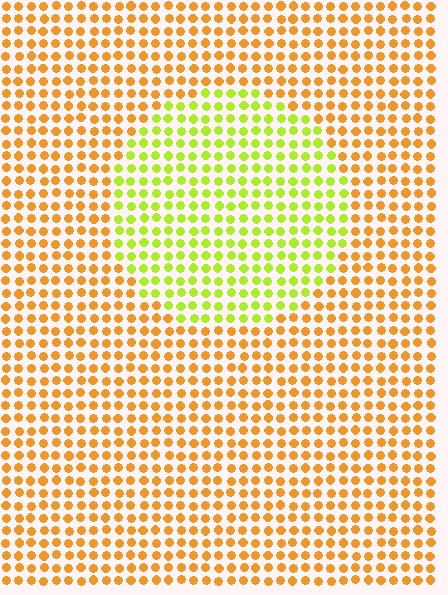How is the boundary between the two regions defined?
The boundary is defined purely by a slight shift in hue (about 48 degrees). Spacing, size, and orientation are identical on both sides.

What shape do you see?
I see a circle.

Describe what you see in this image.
The image is filled with small orange elements in a uniform arrangement. A circle-shaped region is visible where the elements are tinted to a slightly different hue, forming a subtle color boundary.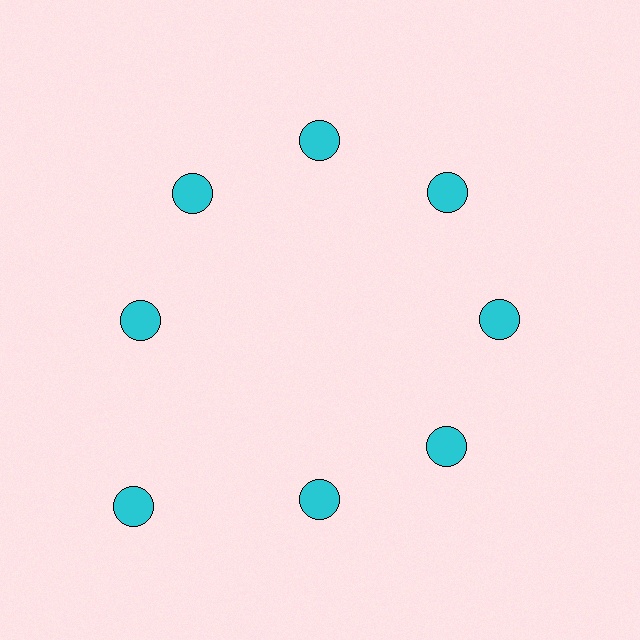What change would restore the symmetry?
The symmetry would be restored by moving it inward, back onto the ring so that all 8 circles sit at equal angles and equal distance from the center.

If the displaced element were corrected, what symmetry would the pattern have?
It would have 8-fold rotational symmetry — the pattern would map onto itself every 45 degrees.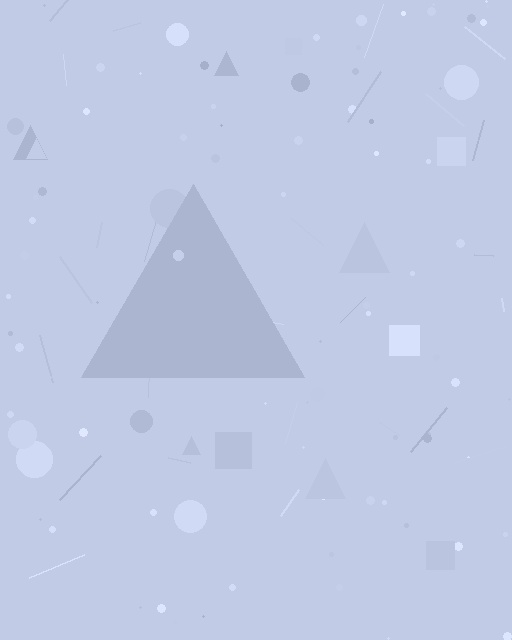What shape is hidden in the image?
A triangle is hidden in the image.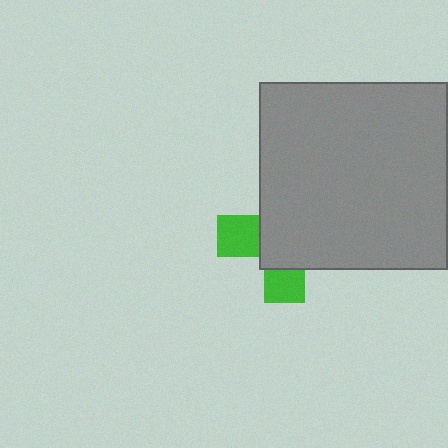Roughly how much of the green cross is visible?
A small part of it is visible (roughly 34%).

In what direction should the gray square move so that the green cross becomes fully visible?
The gray square should move toward the upper-right. That is the shortest direction to clear the overlap and leave the green cross fully visible.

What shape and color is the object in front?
The object in front is a gray square.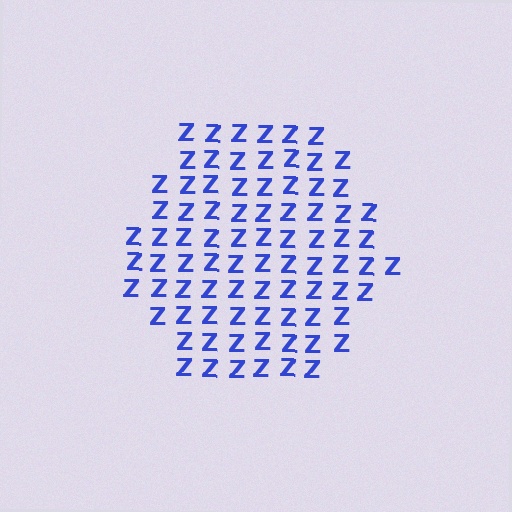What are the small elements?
The small elements are letter Z's.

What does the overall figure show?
The overall figure shows a hexagon.